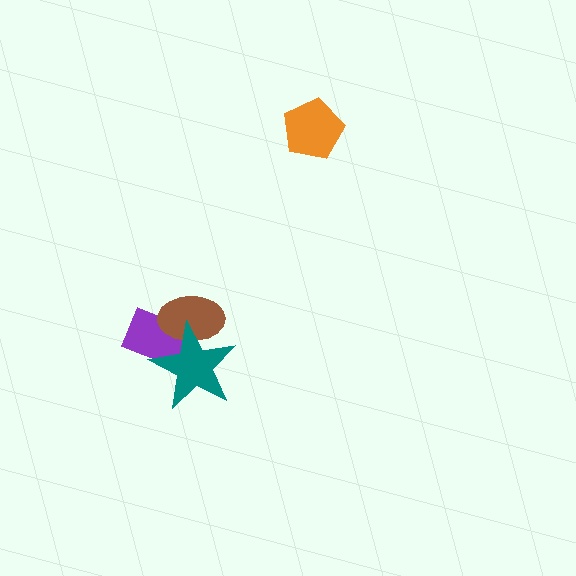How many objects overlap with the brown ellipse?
2 objects overlap with the brown ellipse.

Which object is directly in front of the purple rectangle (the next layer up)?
The brown ellipse is directly in front of the purple rectangle.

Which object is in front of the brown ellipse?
The teal star is in front of the brown ellipse.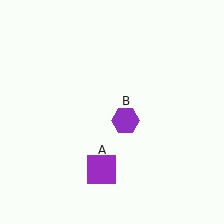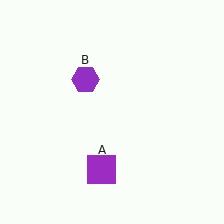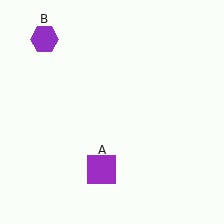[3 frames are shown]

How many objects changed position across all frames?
1 object changed position: purple hexagon (object B).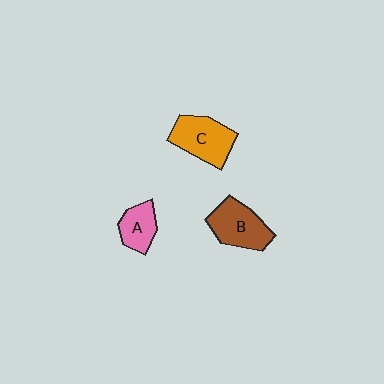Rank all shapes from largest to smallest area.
From largest to smallest: C (orange), B (brown), A (pink).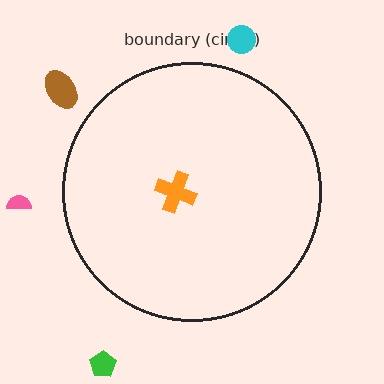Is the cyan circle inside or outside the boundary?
Outside.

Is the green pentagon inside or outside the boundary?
Outside.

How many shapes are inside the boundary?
1 inside, 4 outside.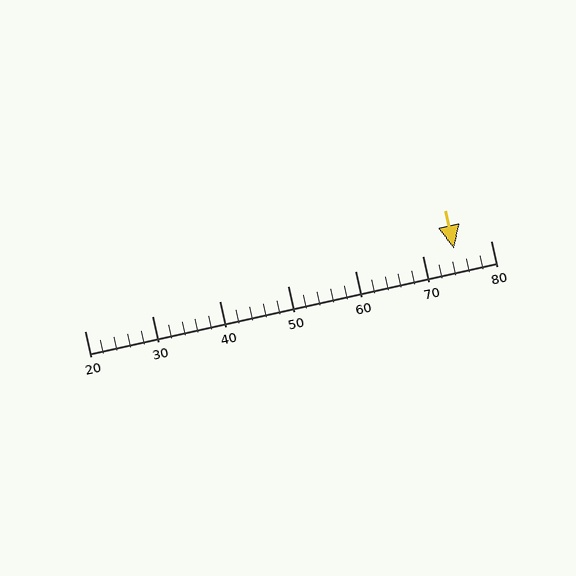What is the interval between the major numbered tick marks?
The major tick marks are spaced 10 units apart.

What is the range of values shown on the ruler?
The ruler shows values from 20 to 80.